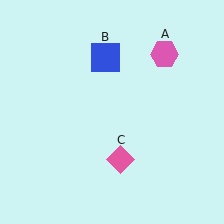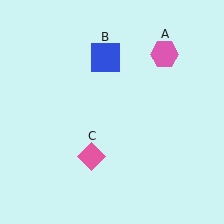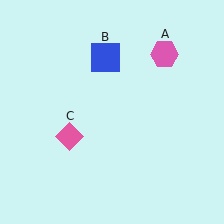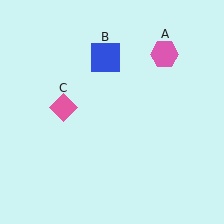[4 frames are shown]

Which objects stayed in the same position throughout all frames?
Pink hexagon (object A) and blue square (object B) remained stationary.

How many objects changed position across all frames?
1 object changed position: pink diamond (object C).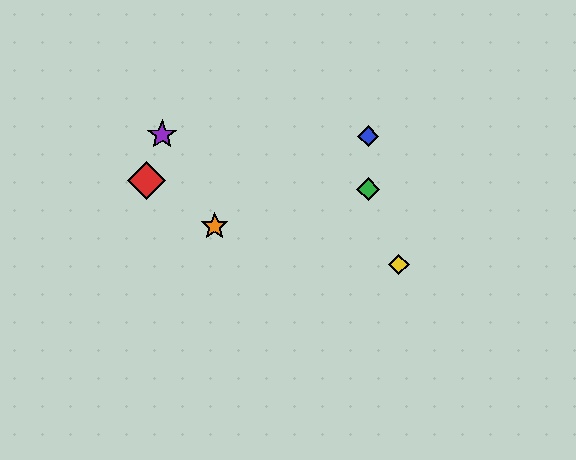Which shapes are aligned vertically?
The blue diamond, the green diamond are aligned vertically.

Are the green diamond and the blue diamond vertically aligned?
Yes, both are at x≈368.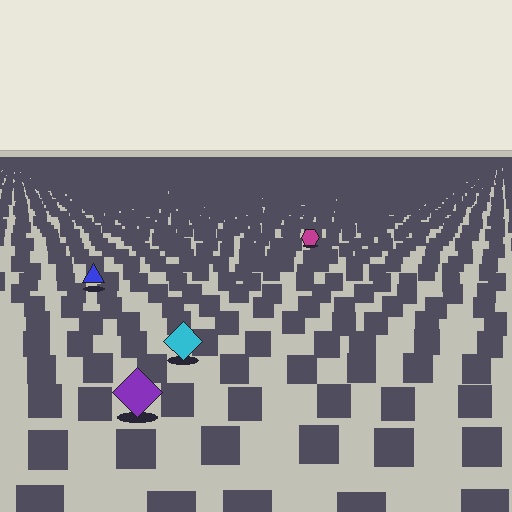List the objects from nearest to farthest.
From nearest to farthest: the purple diamond, the cyan diamond, the blue triangle, the magenta hexagon.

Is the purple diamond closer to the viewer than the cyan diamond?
Yes. The purple diamond is closer — you can tell from the texture gradient: the ground texture is coarser near it.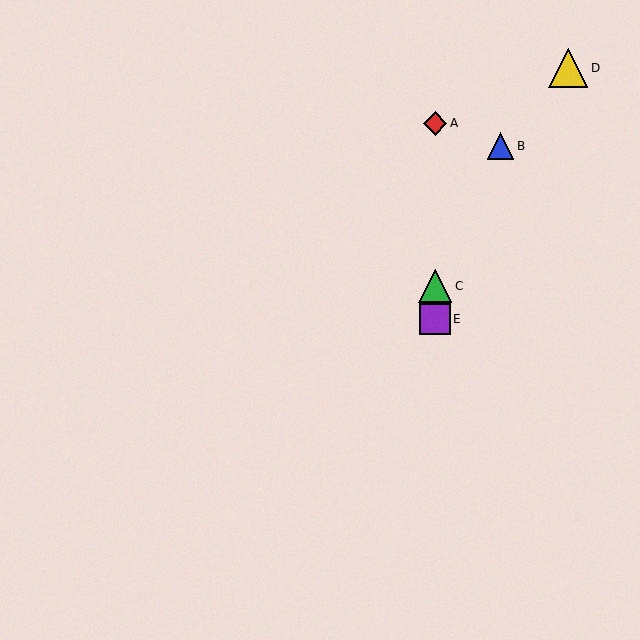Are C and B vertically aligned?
No, C is at x≈435 and B is at x≈500.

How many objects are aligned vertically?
3 objects (A, C, E) are aligned vertically.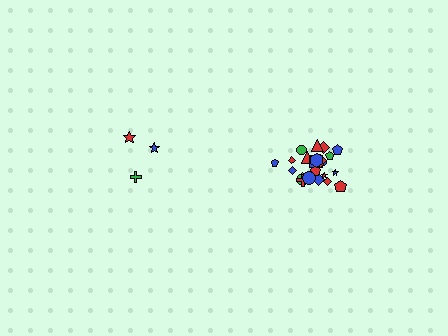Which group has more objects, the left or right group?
The right group.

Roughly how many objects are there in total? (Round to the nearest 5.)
Roughly 25 objects in total.